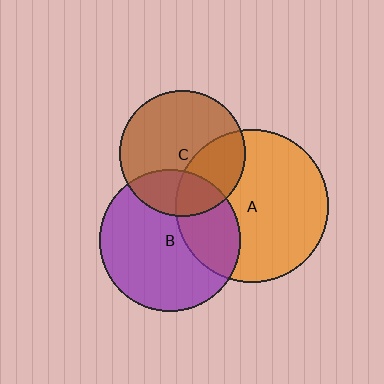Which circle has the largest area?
Circle A (orange).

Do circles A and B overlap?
Yes.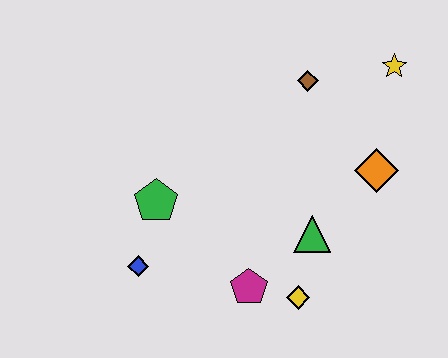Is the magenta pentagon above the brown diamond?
No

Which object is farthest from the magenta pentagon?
The yellow star is farthest from the magenta pentagon.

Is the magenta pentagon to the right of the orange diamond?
No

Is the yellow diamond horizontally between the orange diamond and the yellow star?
No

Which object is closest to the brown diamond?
The yellow star is closest to the brown diamond.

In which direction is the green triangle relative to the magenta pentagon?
The green triangle is to the right of the magenta pentagon.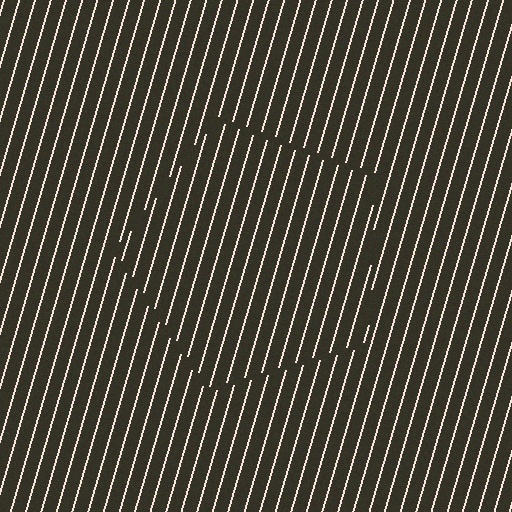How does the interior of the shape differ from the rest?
The interior of the shape contains the same grating, shifted by half a period — the contour is defined by the phase discontinuity where line-ends from the inner and outer gratings abut.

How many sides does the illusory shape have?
5 sides — the line-ends trace a pentagon.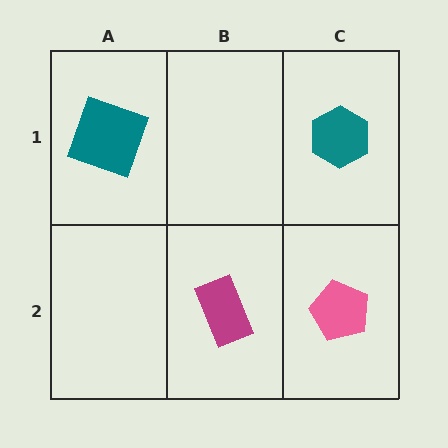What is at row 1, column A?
A teal square.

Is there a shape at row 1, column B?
No, that cell is empty.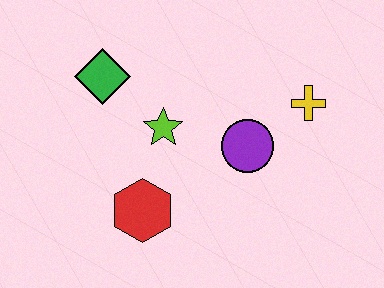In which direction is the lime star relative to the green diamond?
The lime star is to the right of the green diamond.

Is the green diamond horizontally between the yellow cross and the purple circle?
No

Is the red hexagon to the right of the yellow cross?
No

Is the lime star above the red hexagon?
Yes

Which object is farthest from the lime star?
The yellow cross is farthest from the lime star.